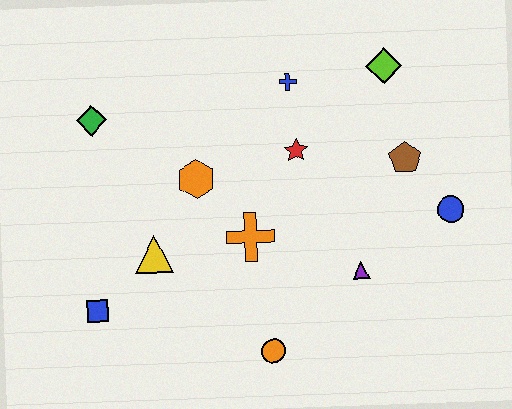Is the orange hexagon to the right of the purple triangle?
No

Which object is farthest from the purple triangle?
The green diamond is farthest from the purple triangle.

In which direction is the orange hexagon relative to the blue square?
The orange hexagon is above the blue square.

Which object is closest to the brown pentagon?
The blue circle is closest to the brown pentagon.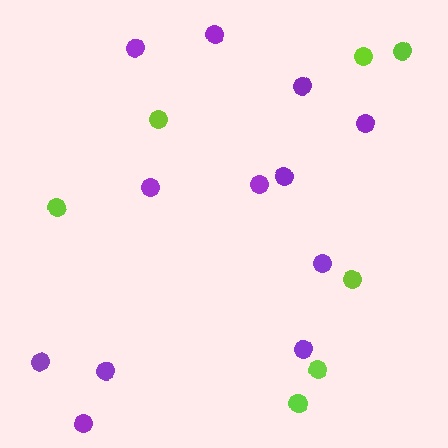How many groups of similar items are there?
There are 2 groups: one group of purple circles (12) and one group of lime circles (7).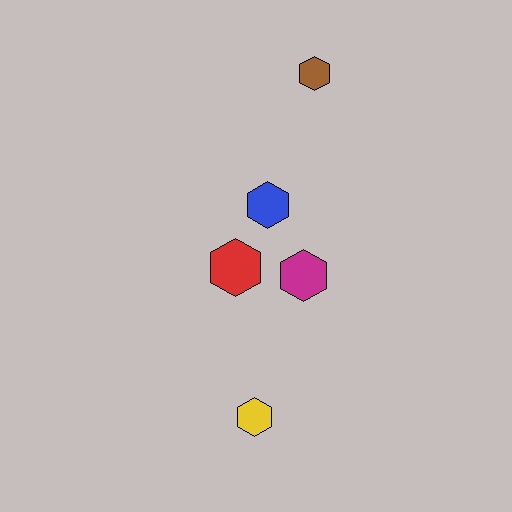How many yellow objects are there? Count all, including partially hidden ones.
There is 1 yellow object.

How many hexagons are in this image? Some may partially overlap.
There are 5 hexagons.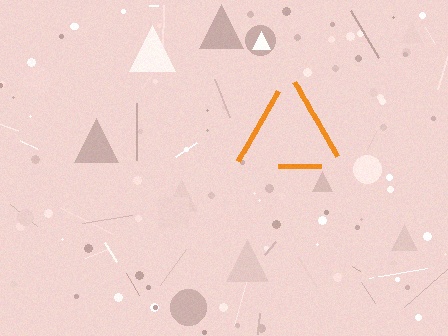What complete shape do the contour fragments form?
The contour fragments form a triangle.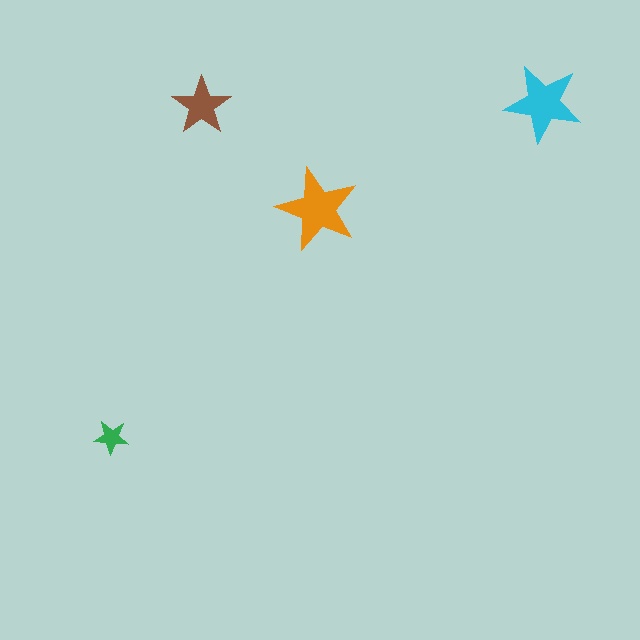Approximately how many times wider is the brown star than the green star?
About 1.5 times wider.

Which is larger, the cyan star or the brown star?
The cyan one.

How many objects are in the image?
There are 4 objects in the image.